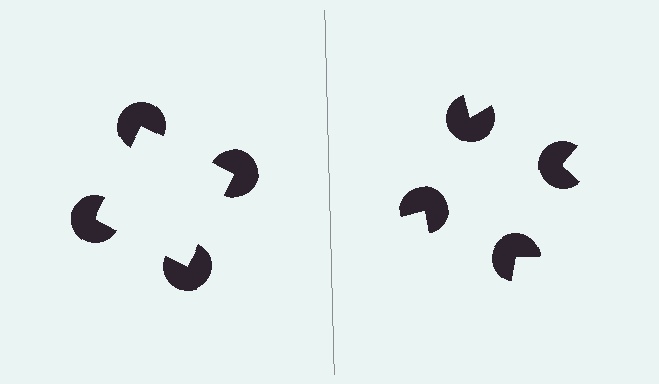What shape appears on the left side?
An illusory square.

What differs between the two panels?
The pac-man discs are positioned identically on both sides; only the wedge orientations differ. On the left they align to a square; on the right they are misaligned.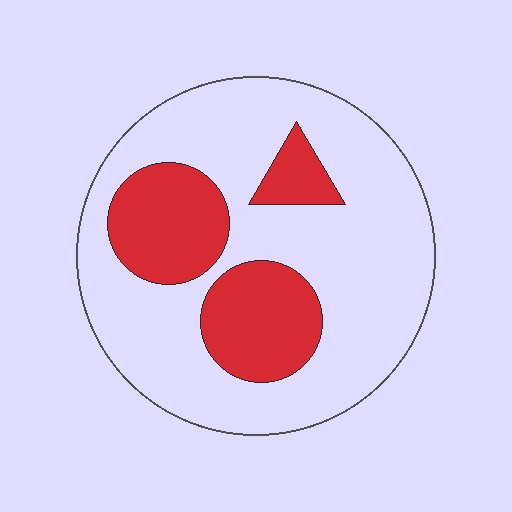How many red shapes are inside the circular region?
3.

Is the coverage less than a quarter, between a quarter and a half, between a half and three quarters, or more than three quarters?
Between a quarter and a half.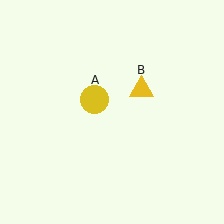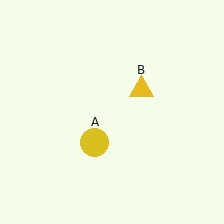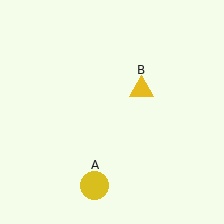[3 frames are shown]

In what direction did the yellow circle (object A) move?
The yellow circle (object A) moved down.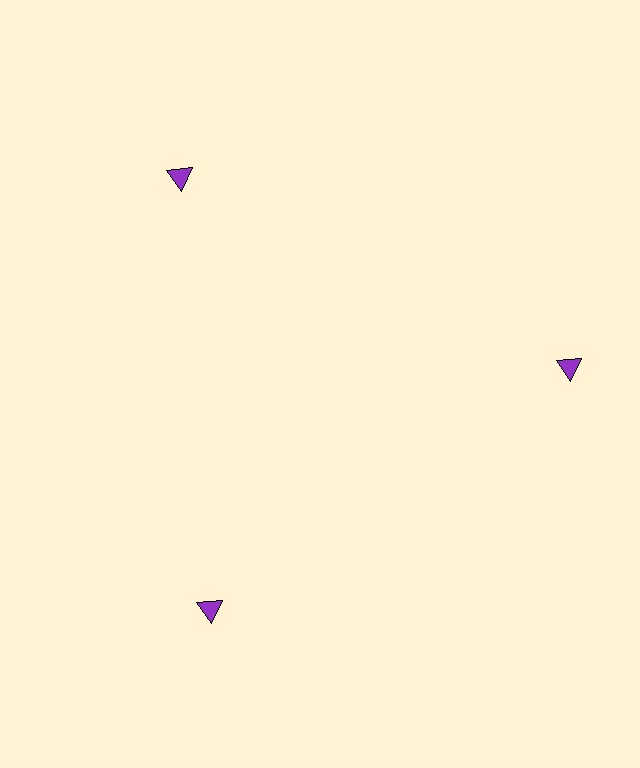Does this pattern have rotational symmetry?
Yes, this pattern has 3-fold rotational symmetry. It looks the same after rotating 120 degrees around the center.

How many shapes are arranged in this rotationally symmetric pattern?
There are 3 shapes, arranged in 3 groups of 1.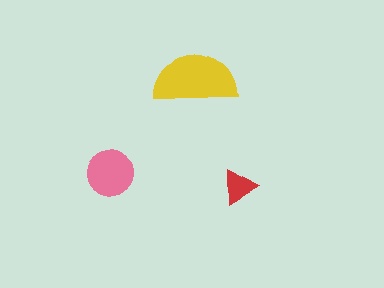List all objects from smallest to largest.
The red triangle, the pink circle, the yellow semicircle.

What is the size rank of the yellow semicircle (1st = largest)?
1st.